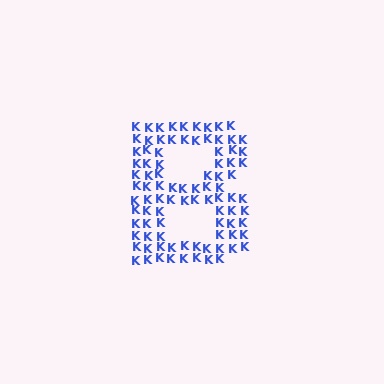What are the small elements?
The small elements are letter K's.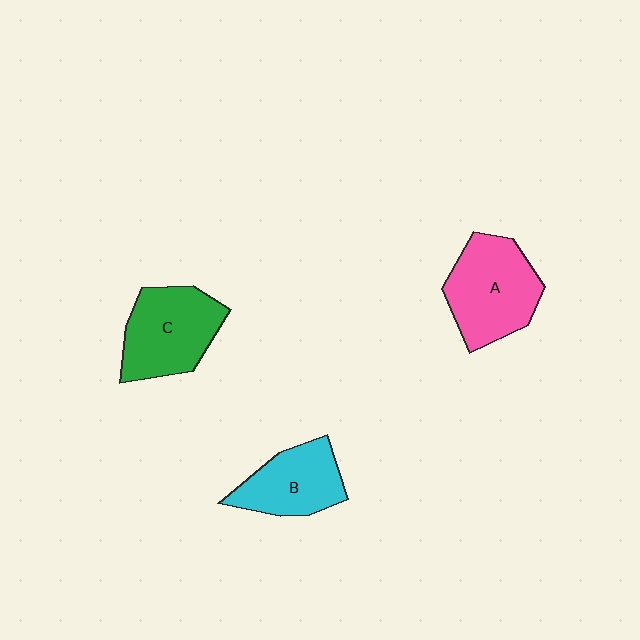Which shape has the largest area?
Shape A (pink).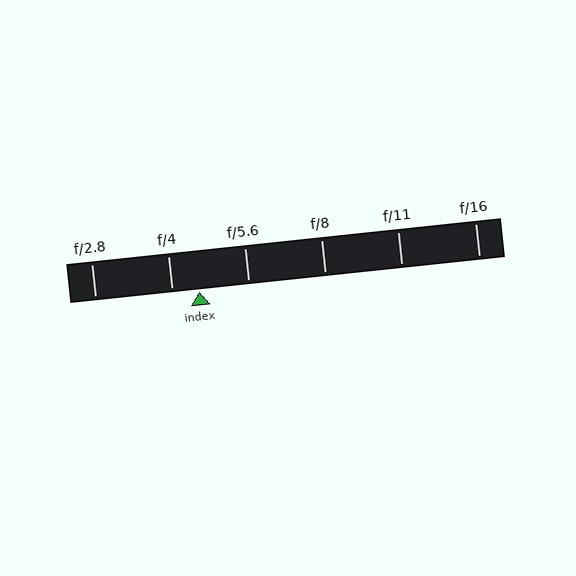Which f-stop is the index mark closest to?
The index mark is closest to f/4.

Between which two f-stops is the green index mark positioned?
The index mark is between f/4 and f/5.6.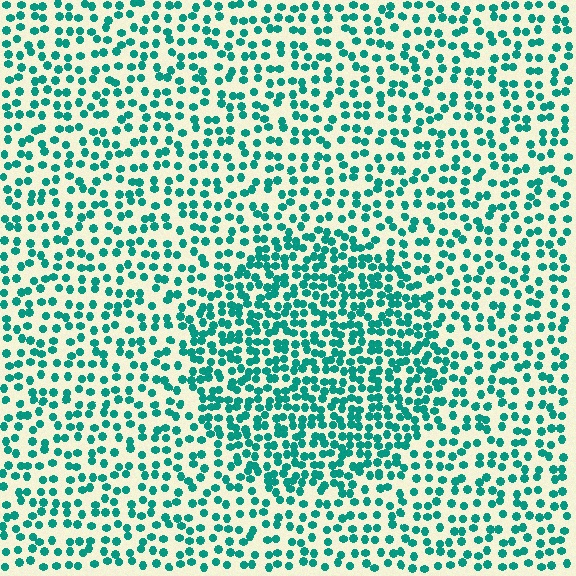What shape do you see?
I see a circle.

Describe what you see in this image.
The image contains small teal elements arranged at two different densities. A circle-shaped region is visible where the elements are more densely packed than the surrounding area.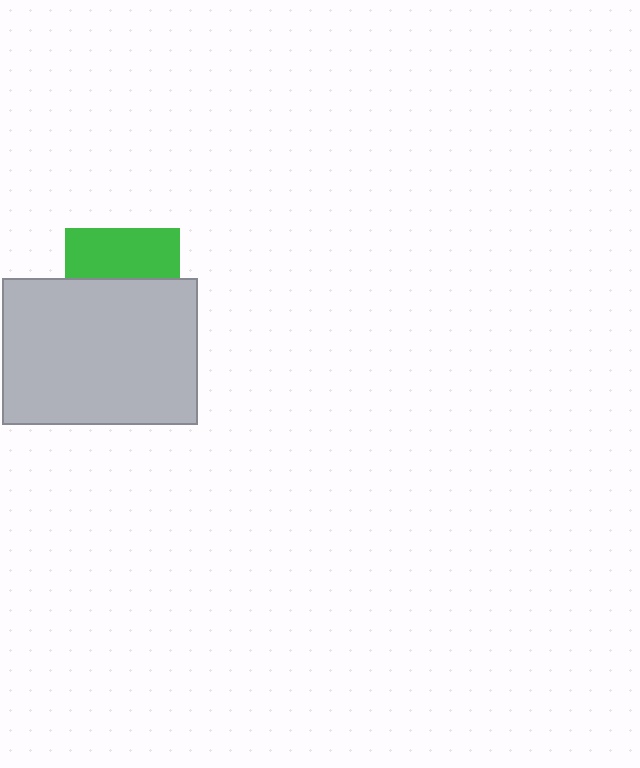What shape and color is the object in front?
The object in front is a light gray rectangle.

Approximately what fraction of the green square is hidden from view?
Roughly 57% of the green square is hidden behind the light gray rectangle.